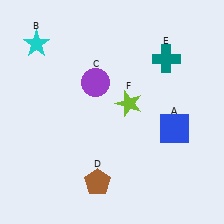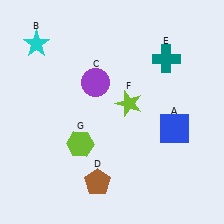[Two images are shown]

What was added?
A lime hexagon (G) was added in Image 2.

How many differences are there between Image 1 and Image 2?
There is 1 difference between the two images.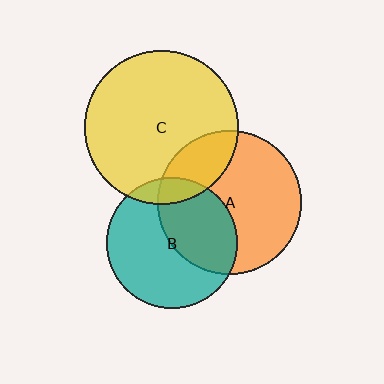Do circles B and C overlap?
Yes.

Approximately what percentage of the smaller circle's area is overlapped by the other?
Approximately 10%.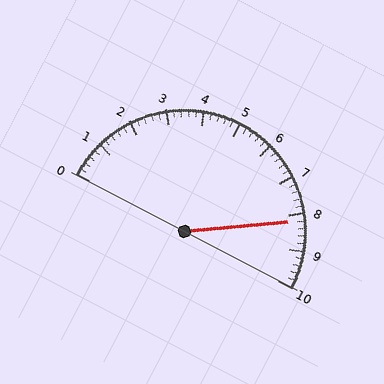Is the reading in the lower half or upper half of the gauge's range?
The reading is in the upper half of the range (0 to 10).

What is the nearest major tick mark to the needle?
The nearest major tick mark is 8.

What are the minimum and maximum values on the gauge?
The gauge ranges from 0 to 10.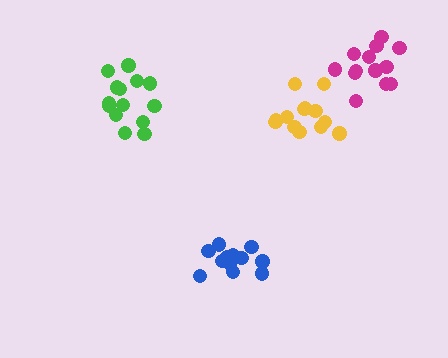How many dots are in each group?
Group 1: 13 dots, Group 2: 13 dots, Group 3: 12 dots, Group 4: 14 dots (52 total).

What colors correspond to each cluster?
The clusters are colored: yellow, magenta, blue, green.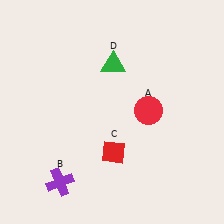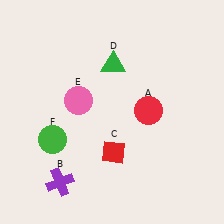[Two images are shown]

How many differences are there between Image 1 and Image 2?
There are 2 differences between the two images.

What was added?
A pink circle (E), a green circle (F) were added in Image 2.